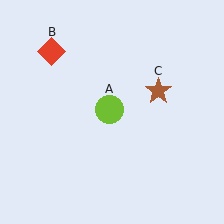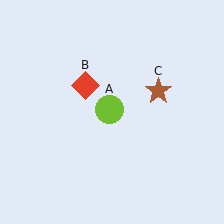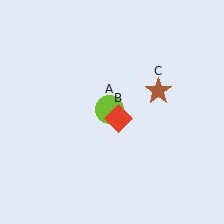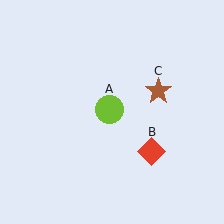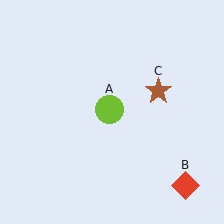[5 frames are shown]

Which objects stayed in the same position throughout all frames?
Lime circle (object A) and brown star (object C) remained stationary.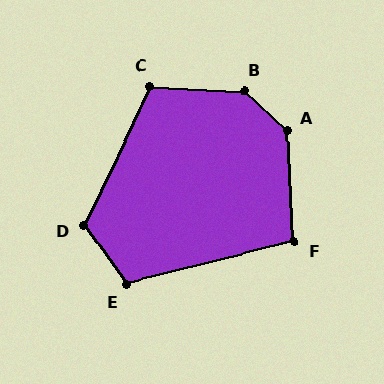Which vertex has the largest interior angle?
B, at approximately 140 degrees.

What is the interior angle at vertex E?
Approximately 112 degrees (obtuse).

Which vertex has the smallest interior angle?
F, at approximately 101 degrees.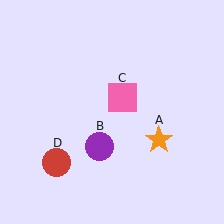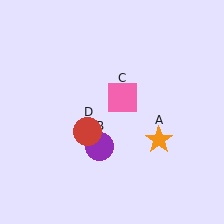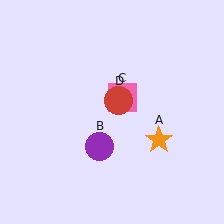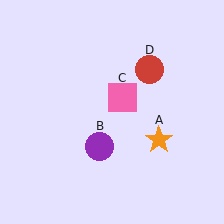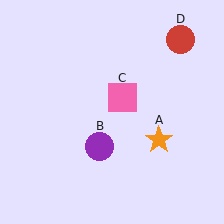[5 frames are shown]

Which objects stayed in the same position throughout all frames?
Orange star (object A) and purple circle (object B) and pink square (object C) remained stationary.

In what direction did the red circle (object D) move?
The red circle (object D) moved up and to the right.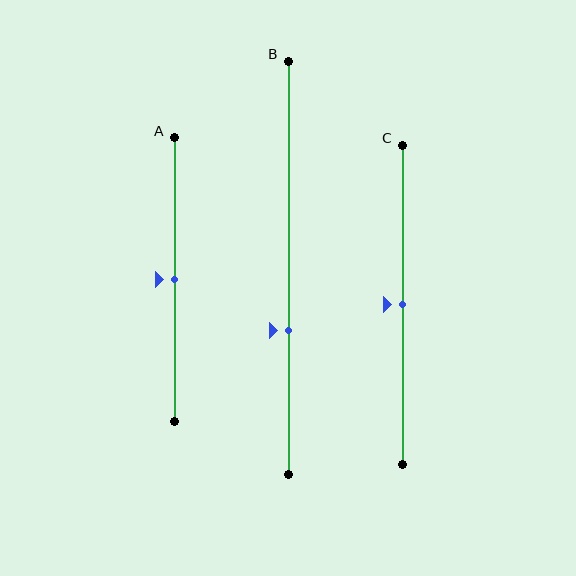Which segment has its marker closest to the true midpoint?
Segment A has its marker closest to the true midpoint.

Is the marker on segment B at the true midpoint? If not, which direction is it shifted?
No, the marker on segment B is shifted downward by about 15% of the segment length.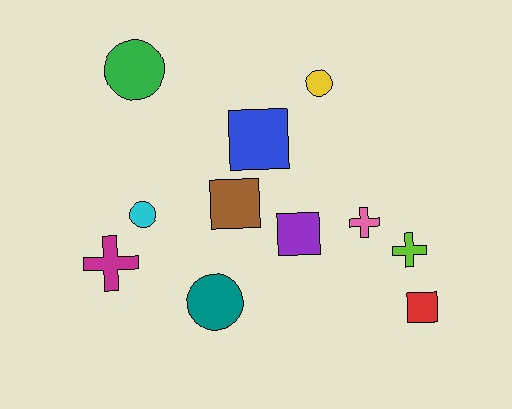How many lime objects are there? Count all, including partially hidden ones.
There is 1 lime object.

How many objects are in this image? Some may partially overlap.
There are 11 objects.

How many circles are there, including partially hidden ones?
There are 4 circles.